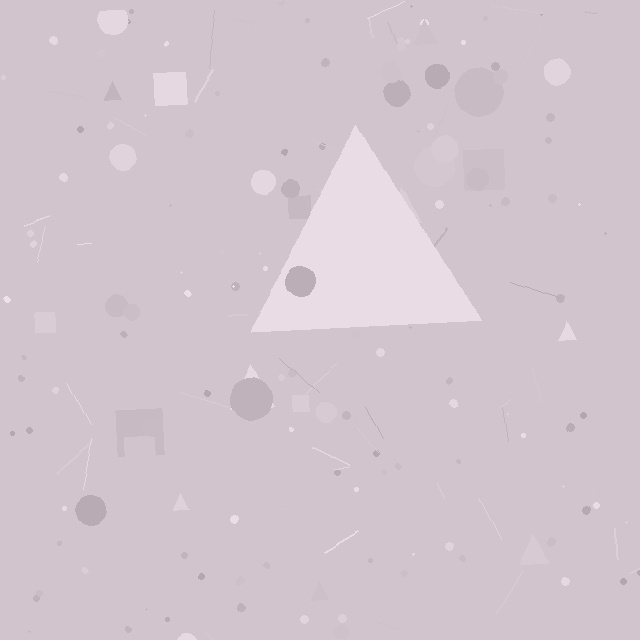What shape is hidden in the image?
A triangle is hidden in the image.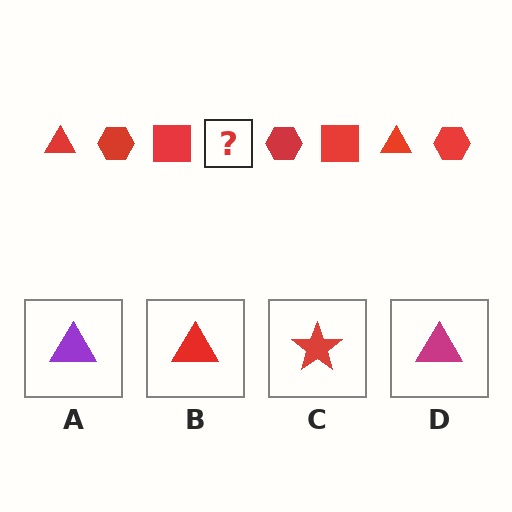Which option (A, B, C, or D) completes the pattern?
B.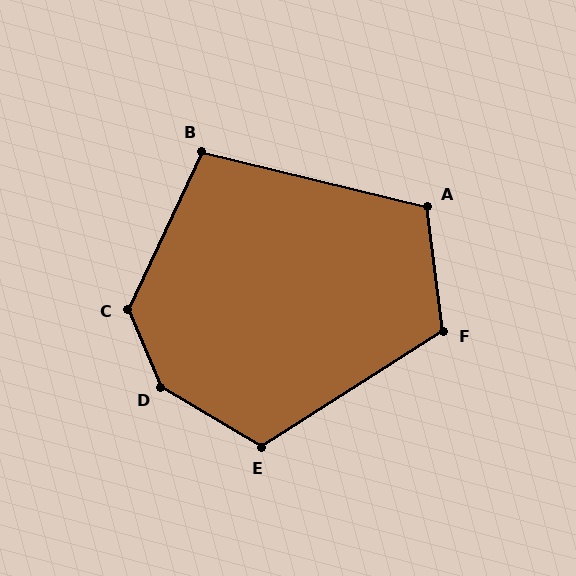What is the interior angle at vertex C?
Approximately 132 degrees (obtuse).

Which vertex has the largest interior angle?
D, at approximately 143 degrees.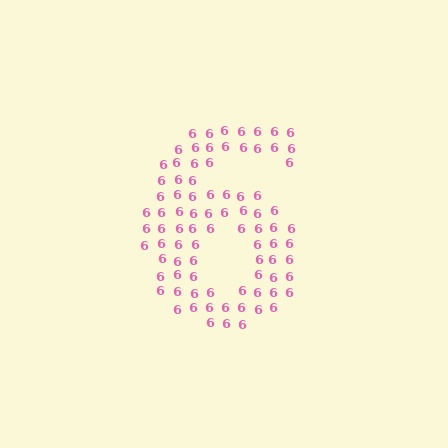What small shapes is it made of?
It is made of small digit 6's.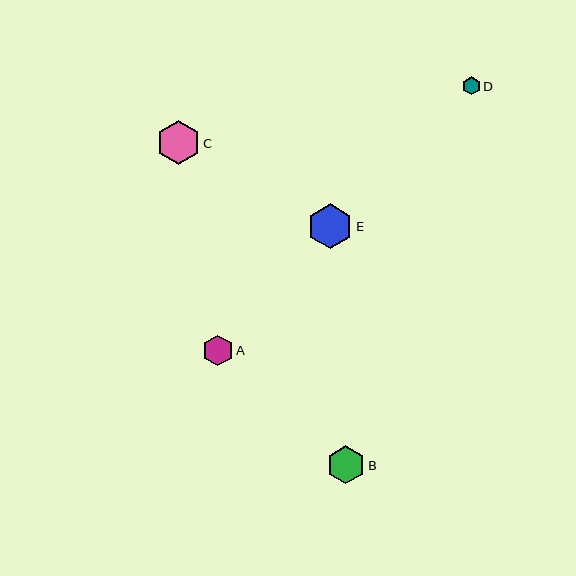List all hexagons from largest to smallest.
From largest to smallest: E, C, B, A, D.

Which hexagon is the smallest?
Hexagon D is the smallest with a size of approximately 18 pixels.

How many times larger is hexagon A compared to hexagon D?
Hexagon A is approximately 1.7 times the size of hexagon D.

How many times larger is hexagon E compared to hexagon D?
Hexagon E is approximately 2.6 times the size of hexagon D.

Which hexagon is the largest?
Hexagon E is the largest with a size of approximately 45 pixels.